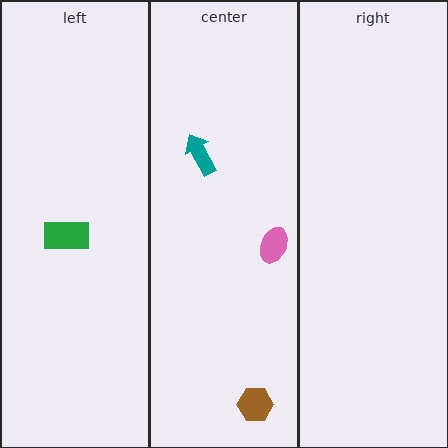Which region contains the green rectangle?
The left region.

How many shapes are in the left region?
1.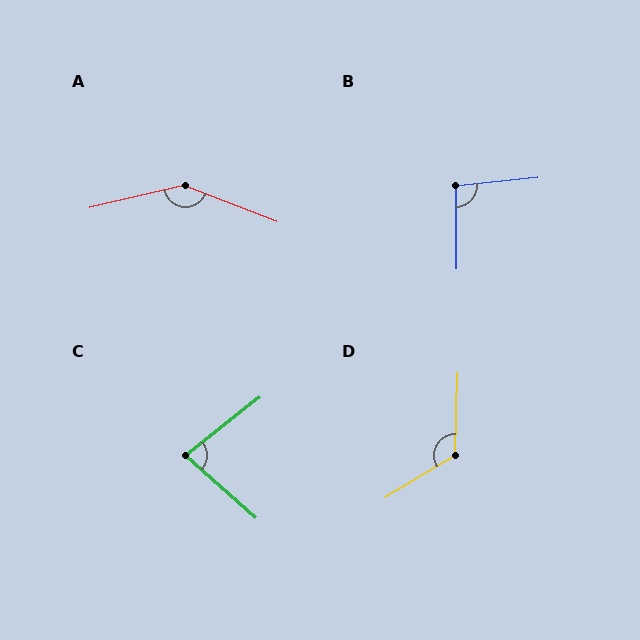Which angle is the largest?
A, at approximately 146 degrees.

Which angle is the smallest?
C, at approximately 80 degrees.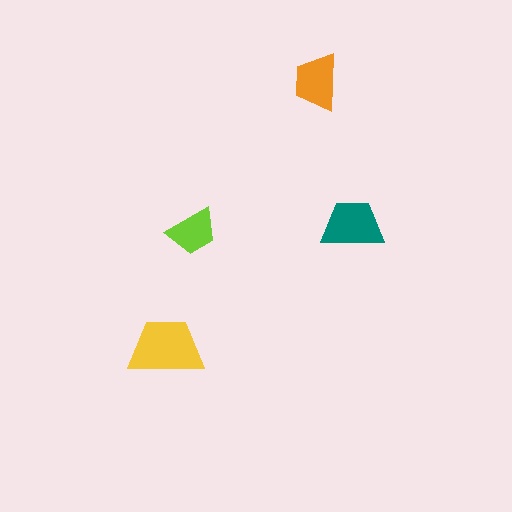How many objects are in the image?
There are 4 objects in the image.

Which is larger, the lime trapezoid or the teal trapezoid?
The teal one.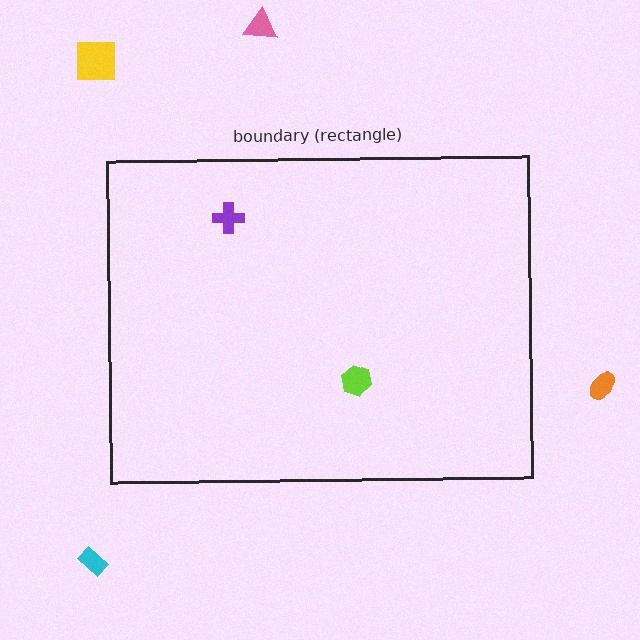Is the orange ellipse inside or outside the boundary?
Outside.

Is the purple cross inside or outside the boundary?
Inside.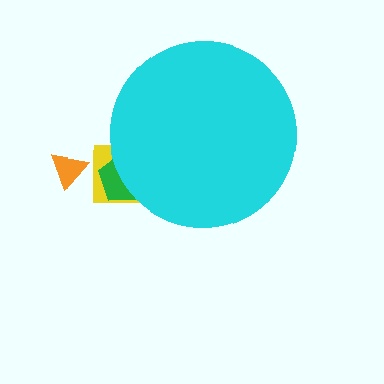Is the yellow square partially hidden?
Yes, the yellow square is partially hidden behind the cyan circle.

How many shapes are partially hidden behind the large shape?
2 shapes are partially hidden.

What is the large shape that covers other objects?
A cyan circle.